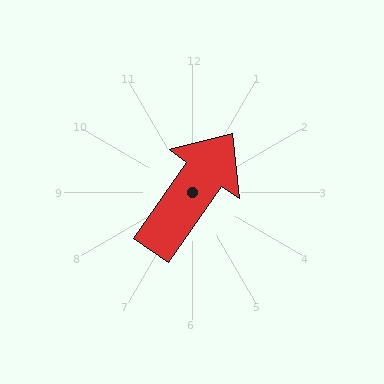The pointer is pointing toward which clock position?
Roughly 1 o'clock.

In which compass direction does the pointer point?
Northeast.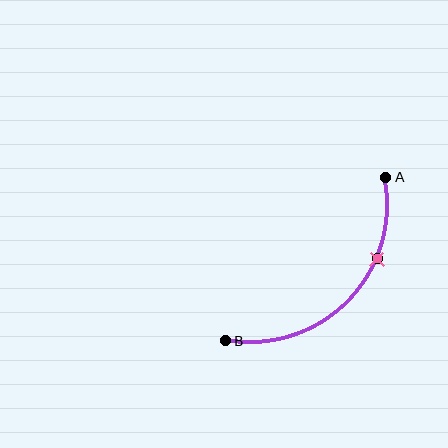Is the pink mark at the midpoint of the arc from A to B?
No. The pink mark lies on the arc but is closer to endpoint A. The arc midpoint would be at the point on the curve equidistant along the arc from both A and B.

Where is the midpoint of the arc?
The arc midpoint is the point on the curve farthest from the straight line joining A and B. It sits below and to the right of that line.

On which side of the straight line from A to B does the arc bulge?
The arc bulges below and to the right of the straight line connecting A and B.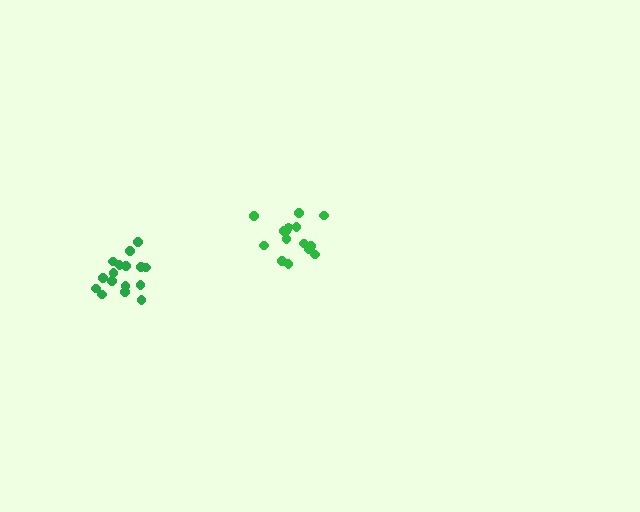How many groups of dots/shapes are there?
There are 2 groups.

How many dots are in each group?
Group 1: 17 dots, Group 2: 16 dots (33 total).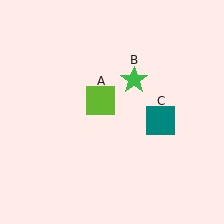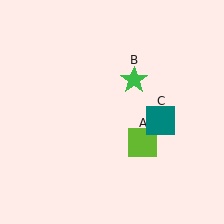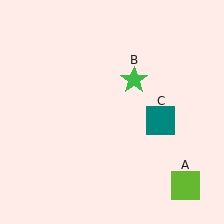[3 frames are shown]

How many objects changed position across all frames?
1 object changed position: lime square (object A).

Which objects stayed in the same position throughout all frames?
Green star (object B) and teal square (object C) remained stationary.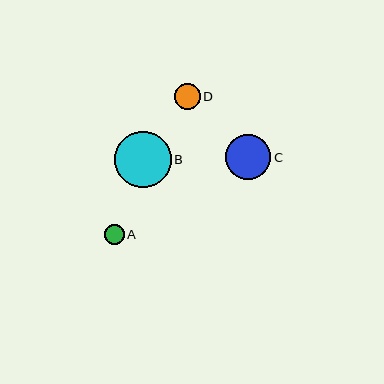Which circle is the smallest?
Circle A is the smallest with a size of approximately 20 pixels.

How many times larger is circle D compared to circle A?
Circle D is approximately 1.3 times the size of circle A.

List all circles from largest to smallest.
From largest to smallest: B, C, D, A.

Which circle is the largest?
Circle B is the largest with a size of approximately 56 pixels.